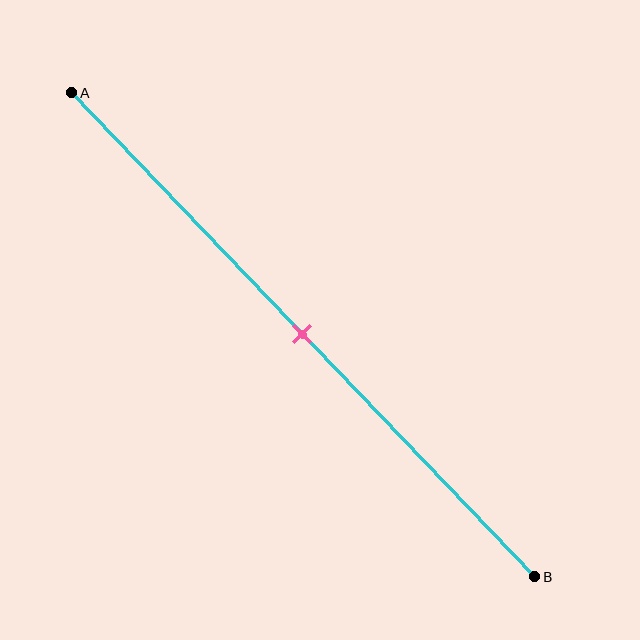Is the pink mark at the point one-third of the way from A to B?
No, the mark is at about 50% from A, not at the 33% one-third point.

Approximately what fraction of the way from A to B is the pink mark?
The pink mark is approximately 50% of the way from A to B.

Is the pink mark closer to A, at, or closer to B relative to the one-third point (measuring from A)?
The pink mark is closer to point B than the one-third point of segment AB.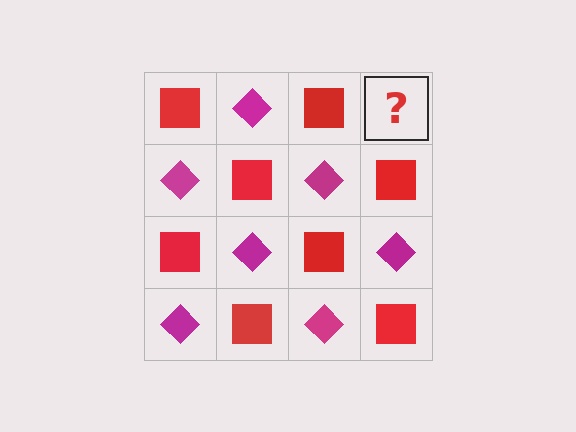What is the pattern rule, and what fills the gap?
The rule is that it alternates red square and magenta diamond in a checkerboard pattern. The gap should be filled with a magenta diamond.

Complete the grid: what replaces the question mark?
The question mark should be replaced with a magenta diamond.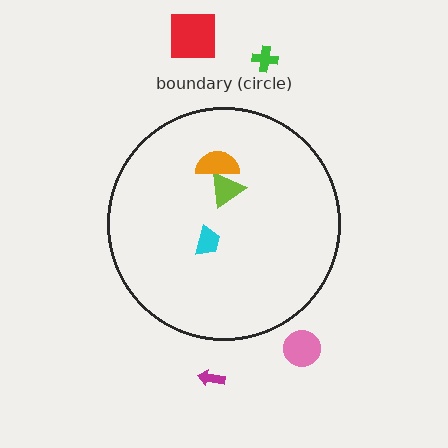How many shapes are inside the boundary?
3 inside, 4 outside.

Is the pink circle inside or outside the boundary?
Outside.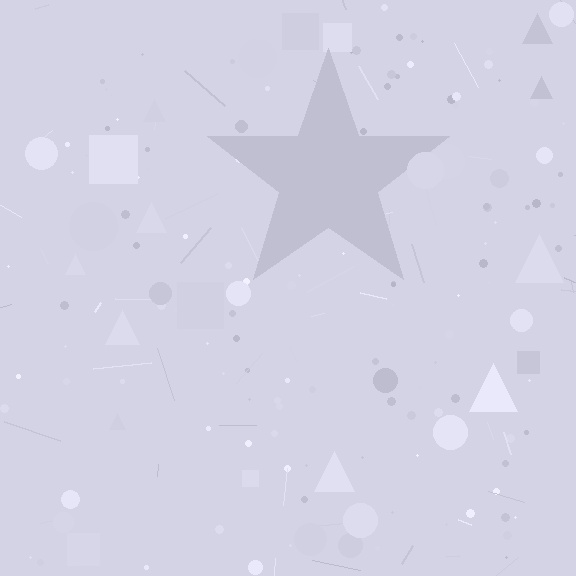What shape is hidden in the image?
A star is hidden in the image.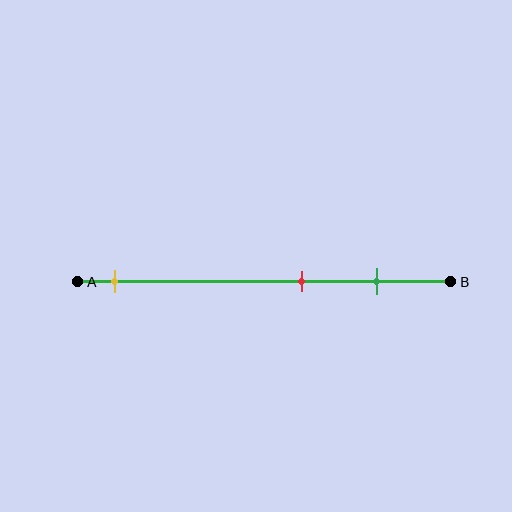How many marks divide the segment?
There are 3 marks dividing the segment.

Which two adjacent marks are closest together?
The red and green marks are the closest adjacent pair.